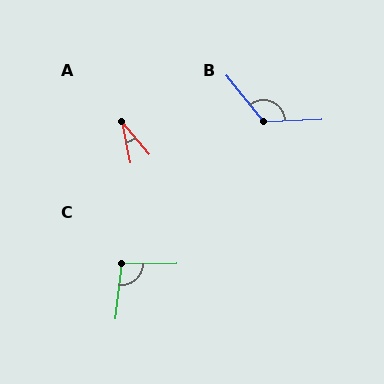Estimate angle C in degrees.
Approximately 97 degrees.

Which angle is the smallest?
A, at approximately 29 degrees.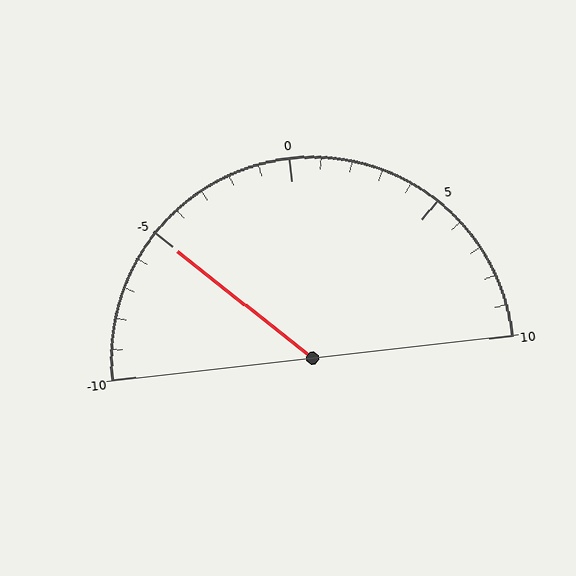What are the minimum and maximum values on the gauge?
The gauge ranges from -10 to 10.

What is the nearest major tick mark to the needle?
The nearest major tick mark is -5.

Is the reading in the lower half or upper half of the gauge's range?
The reading is in the lower half of the range (-10 to 10).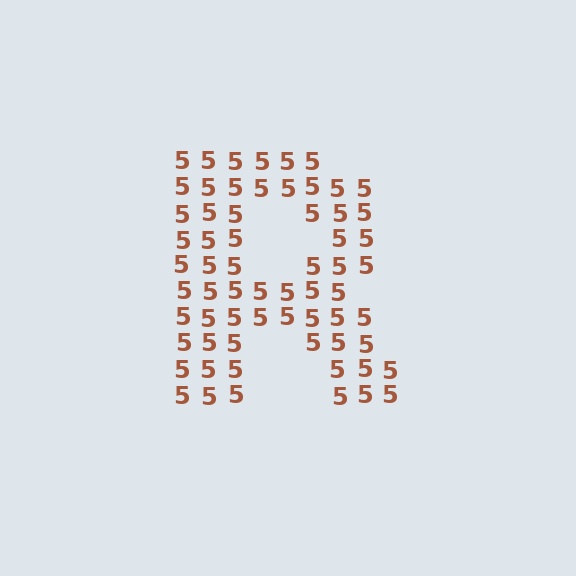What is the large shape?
The large shape is the letter R.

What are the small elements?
The small elements are digit 5's.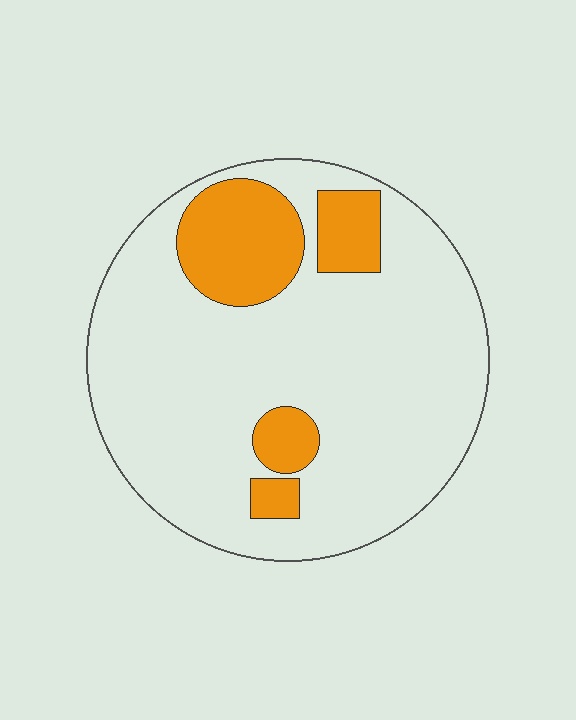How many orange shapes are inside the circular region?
4.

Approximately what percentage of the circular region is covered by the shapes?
Approximately 20%.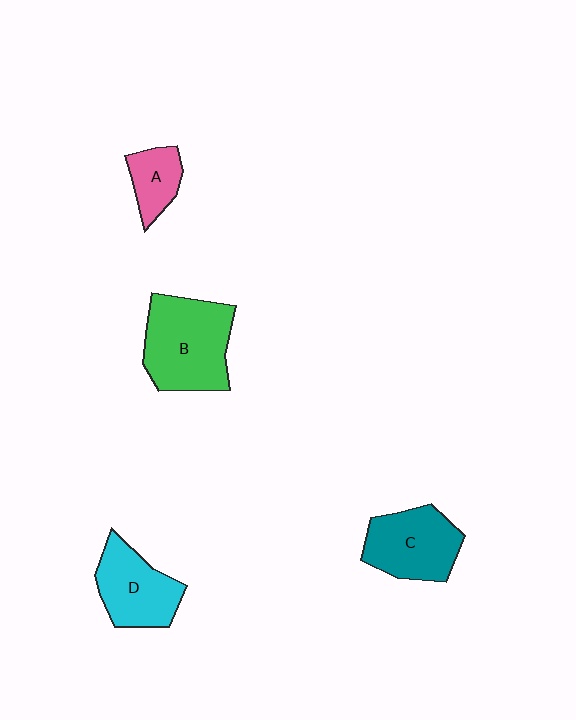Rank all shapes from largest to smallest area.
From largest to smallest: B (green), C (teal), D (cyan), A (pink).